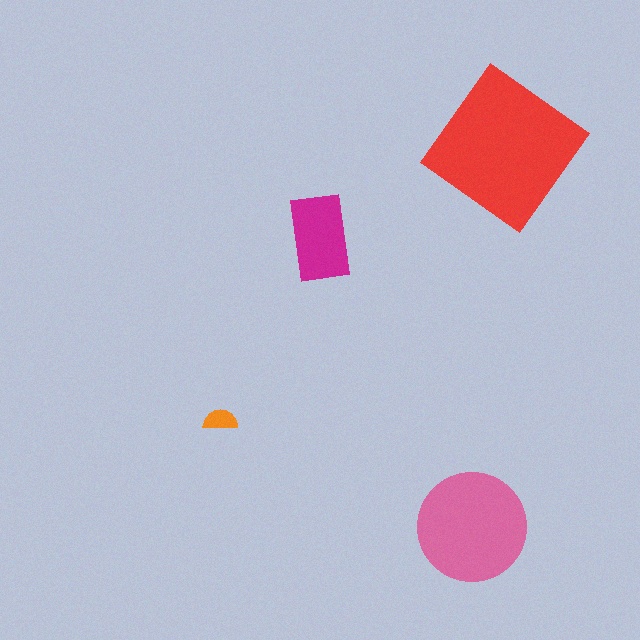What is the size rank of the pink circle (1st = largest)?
2nd.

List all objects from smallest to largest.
The orange semicircle, the magenta rectangle, the pink circle, the red diamond.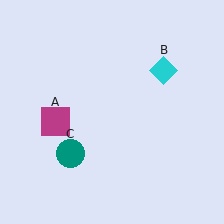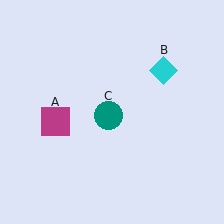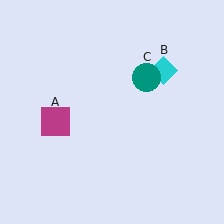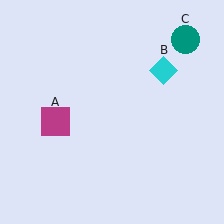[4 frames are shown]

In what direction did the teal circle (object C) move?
The teal circle (object C) moved up and to the right.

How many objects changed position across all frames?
1 object changed position: teal circle (object C).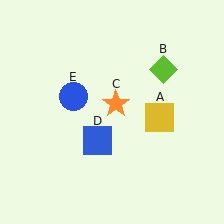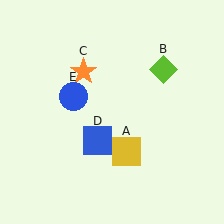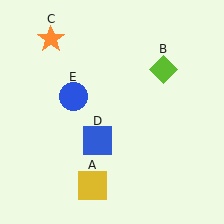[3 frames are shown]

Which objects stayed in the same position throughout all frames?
Lime diamond (object B) and blue square (object D) and blue circle (object E) remained stationary.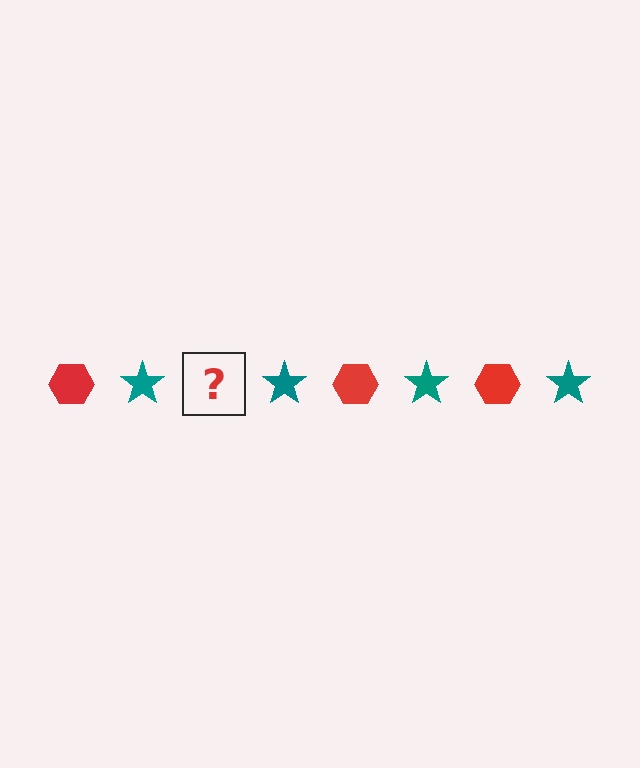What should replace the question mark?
The question mark should be replaced with a red hexagon.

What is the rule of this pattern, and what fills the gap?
The rule is that the pattern alternates between red hexagon and teal star. The gap should be filled with a red hexagon.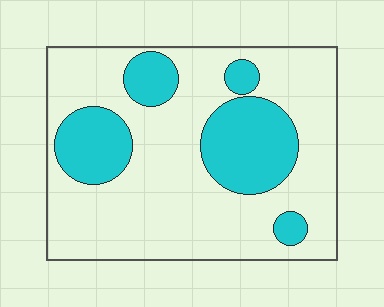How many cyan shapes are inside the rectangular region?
5.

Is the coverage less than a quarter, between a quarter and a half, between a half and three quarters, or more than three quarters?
Between a quarter and a half.